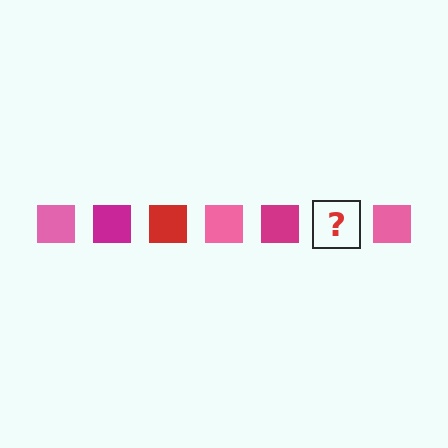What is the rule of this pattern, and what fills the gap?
The rule is that the pattern cycles through pink, magenta, red squares. The gap should be filled with a red square.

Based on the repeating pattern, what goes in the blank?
The blank should be a red square.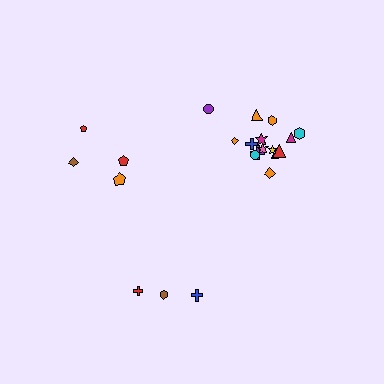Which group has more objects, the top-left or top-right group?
The top-right group.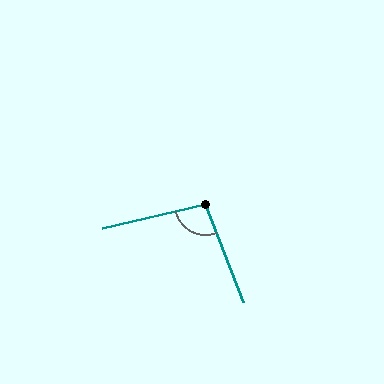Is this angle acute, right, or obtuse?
It is obtuse.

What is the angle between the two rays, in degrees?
Approximately 98 degrees.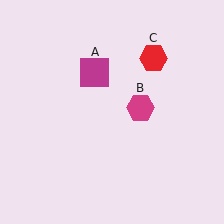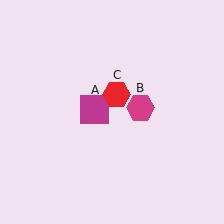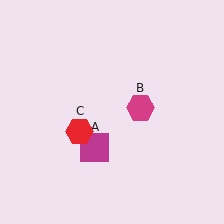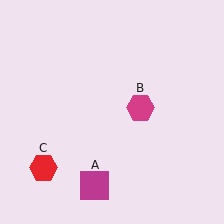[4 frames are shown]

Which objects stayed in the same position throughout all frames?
Magenta hexagon (object B) remained stationary.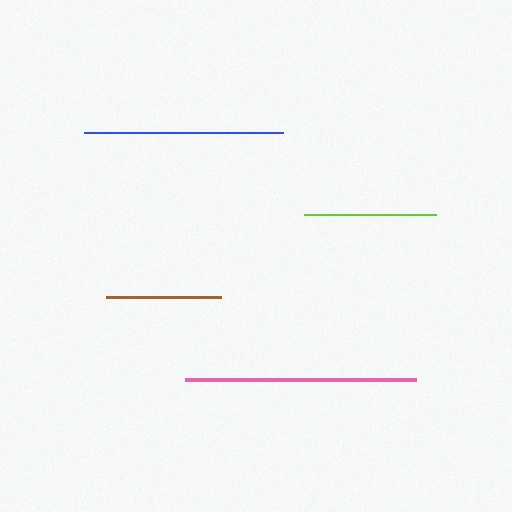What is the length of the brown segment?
The brown segment is approximately 115 pixels long.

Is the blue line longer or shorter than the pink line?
The pink line is longer than the blue line.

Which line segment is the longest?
The pink line is the longest at approximately 231 pixels.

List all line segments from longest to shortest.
From longest to shortest: pink, blue, lime, brown.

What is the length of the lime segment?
The lime segment is approximately 132 pixels long.